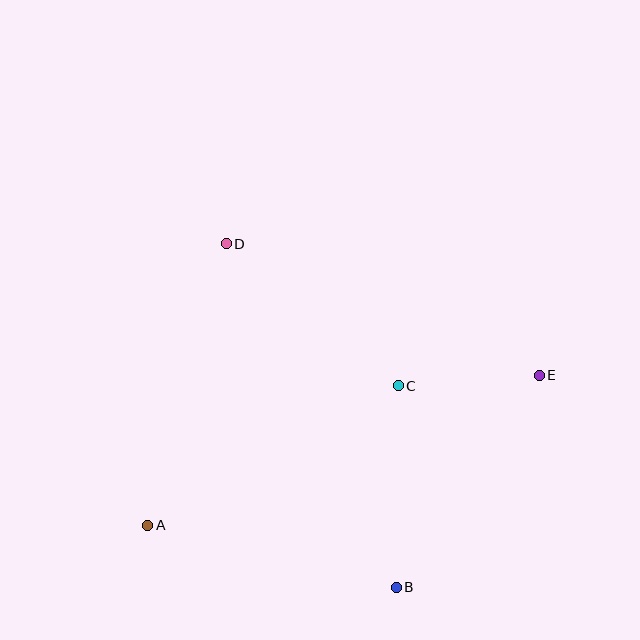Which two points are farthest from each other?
Points A and E are farthest from each other.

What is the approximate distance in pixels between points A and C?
The distance between A and C is approximately 287 pixels.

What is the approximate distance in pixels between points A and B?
The distance between A and B is approximately 256 pixels.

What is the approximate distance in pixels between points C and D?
The distance between C and D is approximately 223 pixels.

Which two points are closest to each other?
Points C and E are closest to each other.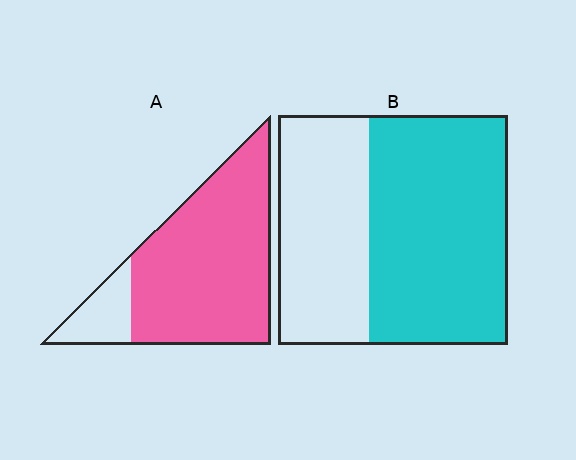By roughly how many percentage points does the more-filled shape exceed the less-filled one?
By roughly 25 percentage points (A over B).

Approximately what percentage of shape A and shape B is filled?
A is approximately 85% and B is approximately 60%.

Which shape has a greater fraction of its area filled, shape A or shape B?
Shape A.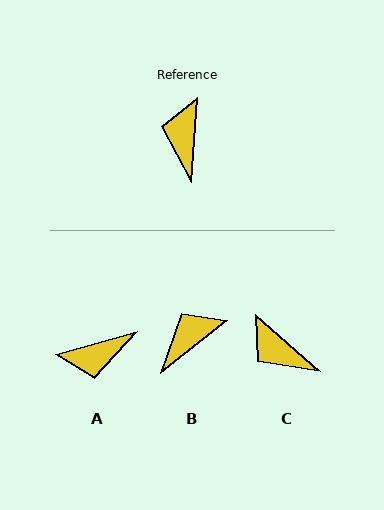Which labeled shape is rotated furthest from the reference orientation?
A, about 109 degrees away.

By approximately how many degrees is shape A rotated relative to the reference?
Approximately 109 degrees counter-clockwise.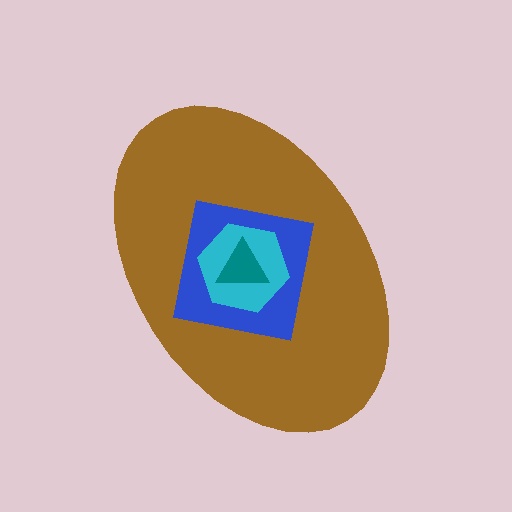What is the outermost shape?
The brown ellipse.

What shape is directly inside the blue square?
The cyan hexagon.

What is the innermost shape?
The teal triangle.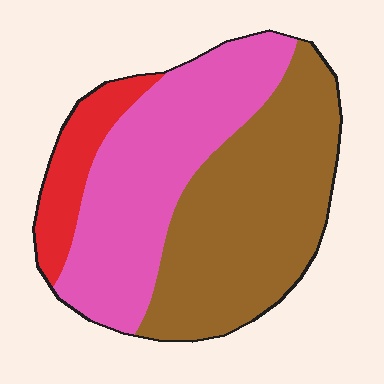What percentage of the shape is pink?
Pink covers 41% of the shape.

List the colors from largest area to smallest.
From largest to smallest: brown, pink, red.